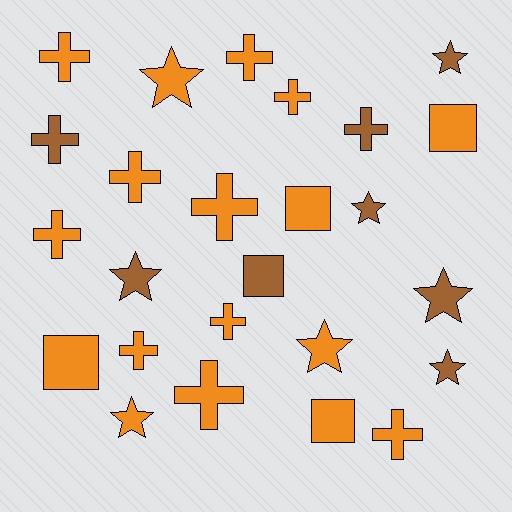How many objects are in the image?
There are 25 objects.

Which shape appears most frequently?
Cross, with 12 objects.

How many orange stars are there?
There are 3 orange stars.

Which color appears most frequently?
Orange, with 17 objects.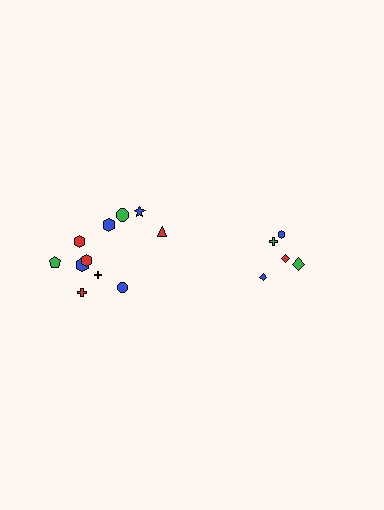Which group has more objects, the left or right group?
The left group.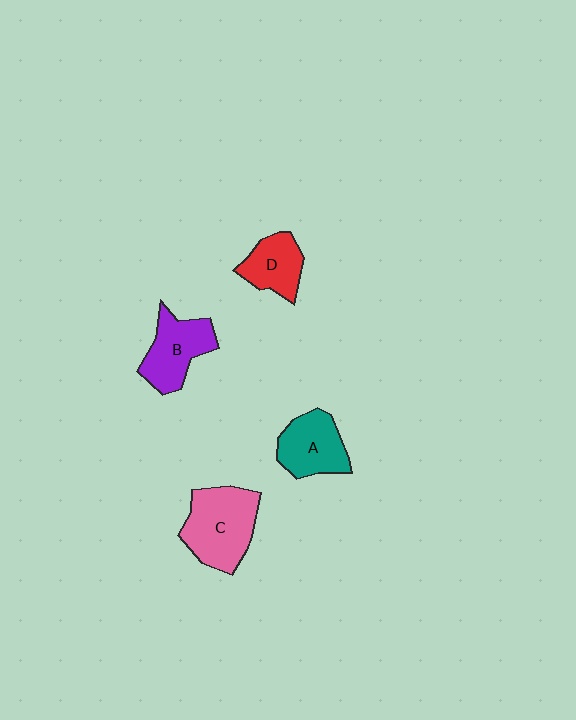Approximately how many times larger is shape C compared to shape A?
Approximately 1.4 times.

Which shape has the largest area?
Shape C (pink).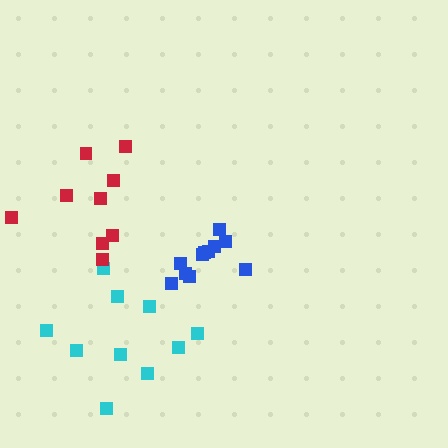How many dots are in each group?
Group 1: 10 dots, Group 2: 11 dots, Group 3: 9 dots (30 total).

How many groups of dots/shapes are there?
There are 3 groups.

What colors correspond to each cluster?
The clusters are colored: cyan, blue, red.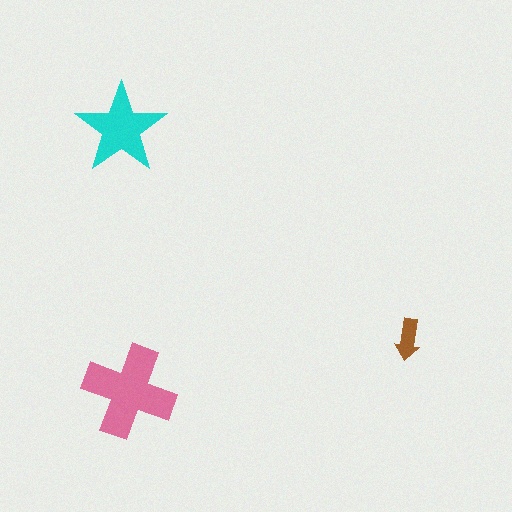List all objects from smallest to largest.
The brown arrow, the cyan star, the pink cross.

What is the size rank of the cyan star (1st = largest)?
2nd.